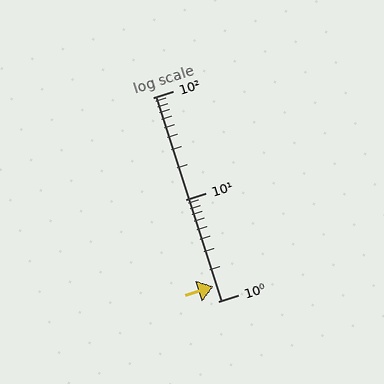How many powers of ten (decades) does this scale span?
The scale spans 2 decades, from 1 to 100.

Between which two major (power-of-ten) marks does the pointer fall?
The pointer is between 1 and 10.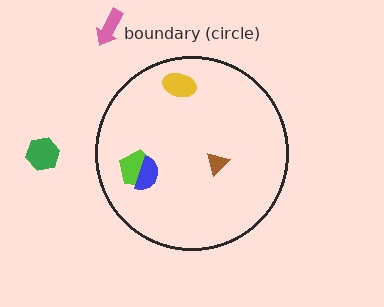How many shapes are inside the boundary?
4 inside, 2 outside.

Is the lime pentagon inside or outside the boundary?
Inside.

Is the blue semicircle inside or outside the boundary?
Inside.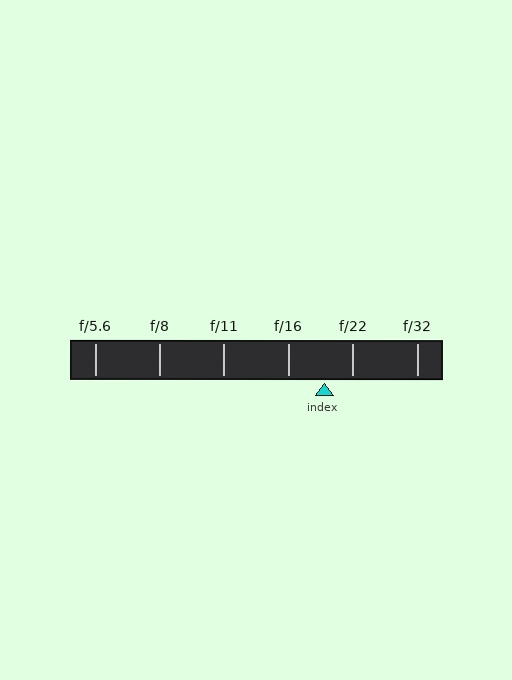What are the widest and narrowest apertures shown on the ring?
The widest aperture shown is f/5.6 and the narrowest is f/32.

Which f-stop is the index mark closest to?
The index mark is closest to f/22.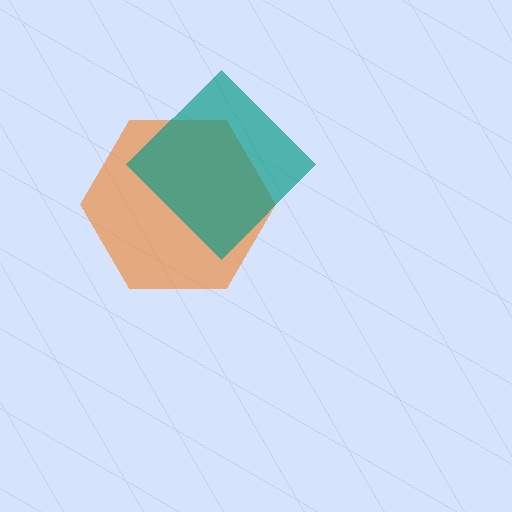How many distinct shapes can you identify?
There are 2 distinct shapes: an orange hexagon, a teal diamond.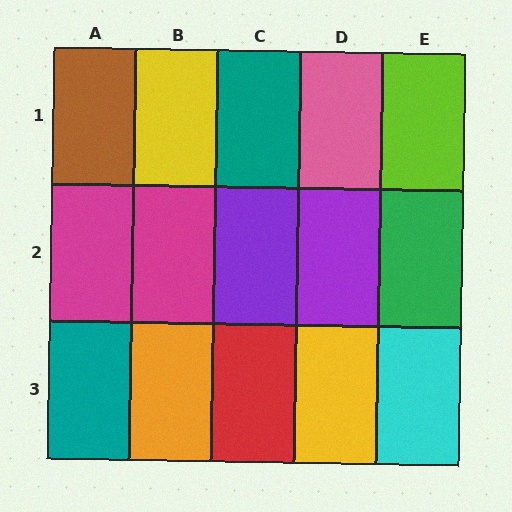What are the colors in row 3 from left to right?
Teal, orange, red, yellow, cyan.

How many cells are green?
1 cell is green.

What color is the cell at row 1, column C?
Teal.